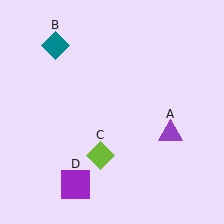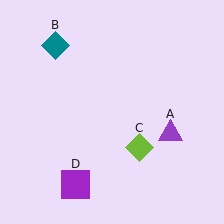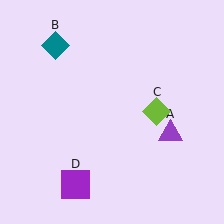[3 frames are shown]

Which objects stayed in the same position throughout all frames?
Purple triangle (object A) and teal diamond (object B) and purple square (object D) remained stationary.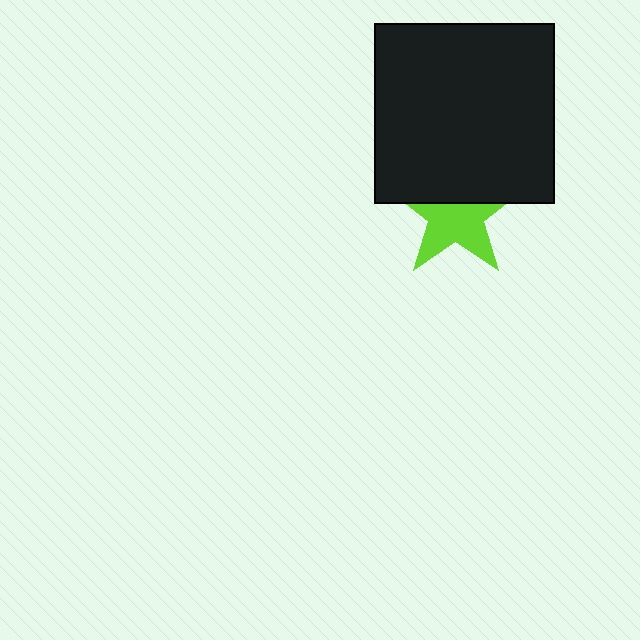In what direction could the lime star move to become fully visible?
The lime star could move down. That would shift it out from behind the black square entirely.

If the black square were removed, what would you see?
You would see the complete lime star.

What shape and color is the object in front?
The object in front is a black square.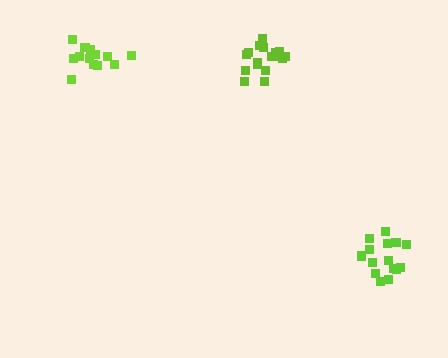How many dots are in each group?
Group 1: 13 dots, Group 2: 17 dots, Group 3: 17 dots (47 total).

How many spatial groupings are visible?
There are 3 spatial groupings.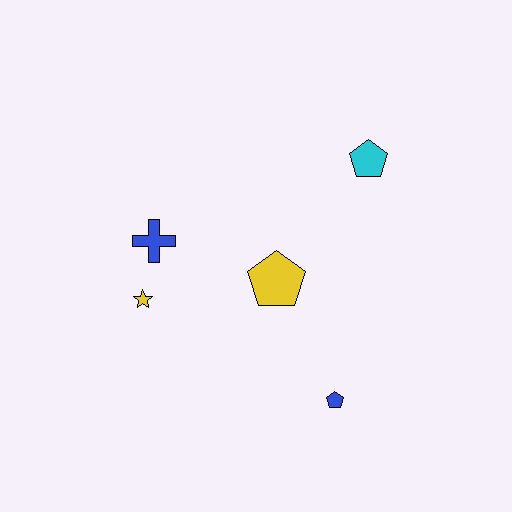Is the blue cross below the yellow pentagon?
No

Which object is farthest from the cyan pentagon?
The yellow star is farthest from the cyan pentagon.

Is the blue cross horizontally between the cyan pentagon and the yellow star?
Yes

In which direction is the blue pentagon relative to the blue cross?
The blue pentagon is to the right of the blue cross.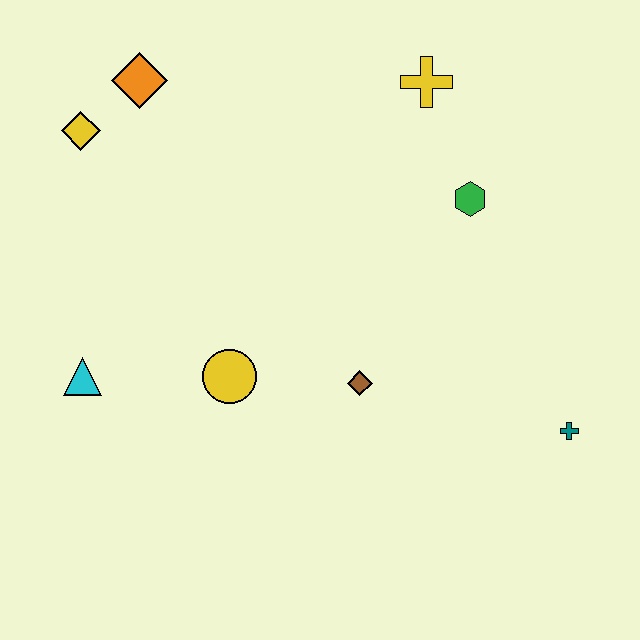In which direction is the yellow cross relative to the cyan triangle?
The yellow cross is to the right of the cyan triangle.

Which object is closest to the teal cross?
The brown diamond is closest to the teal cross.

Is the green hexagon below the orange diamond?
Yes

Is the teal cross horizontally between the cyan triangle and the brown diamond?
No